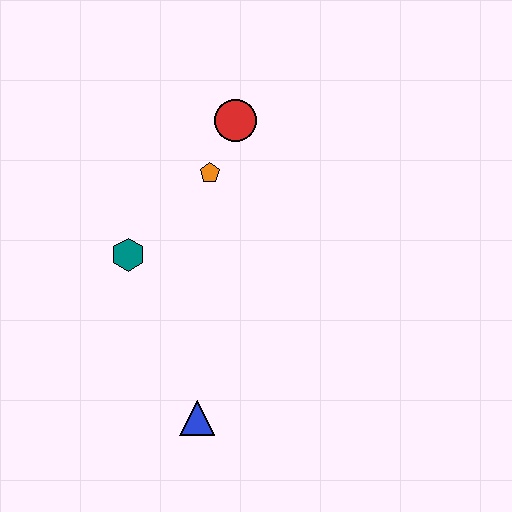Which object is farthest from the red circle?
The blue triangle is farthest from the red circle.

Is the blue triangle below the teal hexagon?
Yes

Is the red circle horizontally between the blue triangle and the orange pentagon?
No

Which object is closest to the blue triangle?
The teal hexagon is closest to the blue triangle.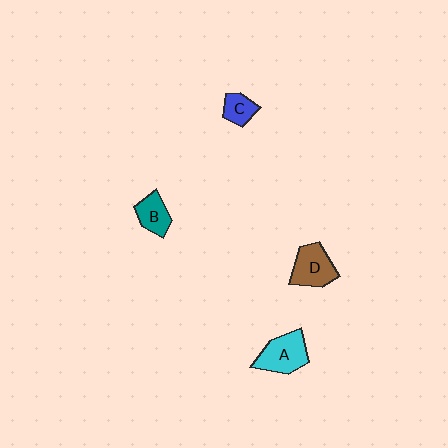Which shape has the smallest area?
Shape C (blue).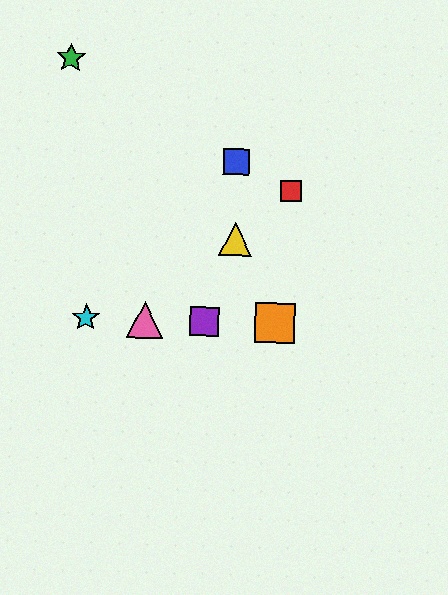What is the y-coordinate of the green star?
The green star is at y≈58.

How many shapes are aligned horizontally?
4 shapes (the purple square, the orange square, the cyan star, the pink triangle) are aligned horizontally.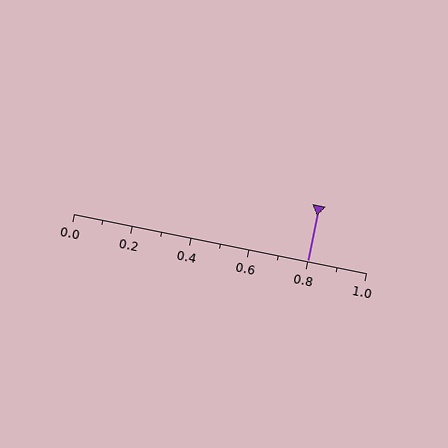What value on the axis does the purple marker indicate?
The marker indicates approximately 0.8.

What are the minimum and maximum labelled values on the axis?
The axis runs from 0.0 to 1.0.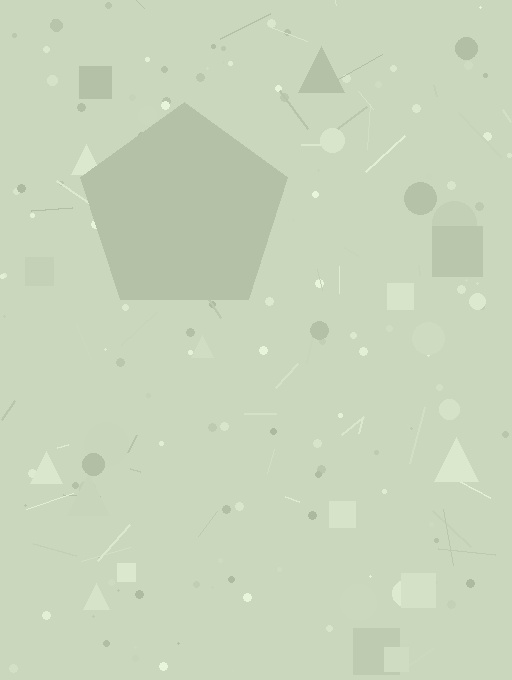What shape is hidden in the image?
A pentagon is hidden in the image.